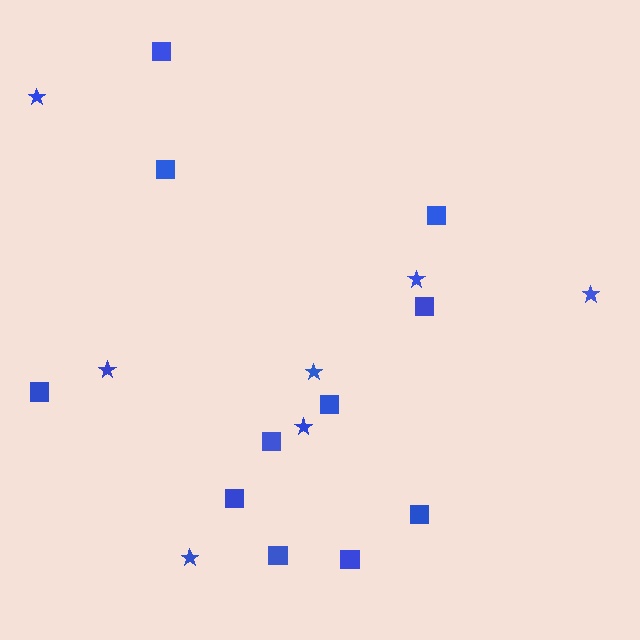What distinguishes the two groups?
There are 2 groups: one group of stars (7) and one group of squares (11).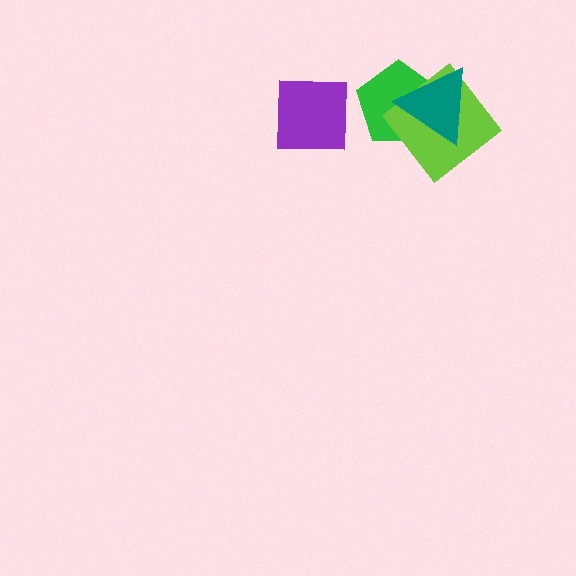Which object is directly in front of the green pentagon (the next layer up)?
The lime diamond is directly in front of the green pentagon.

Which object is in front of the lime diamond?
The teal triangle is in front of the lime diamond.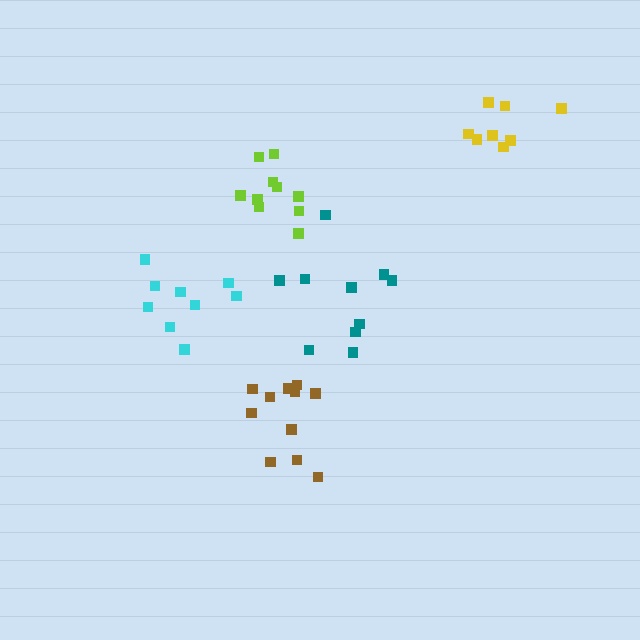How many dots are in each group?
Group 1: 10 dots, Group 2: 10 dots, Group 3: 8 dots, Group 4: 9 dots, Group 5: 11 dots (48 total).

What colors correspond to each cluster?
The clusters are colored: teal, lime, yellow, cyan, brown.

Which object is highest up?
The yellow cluster is topmost.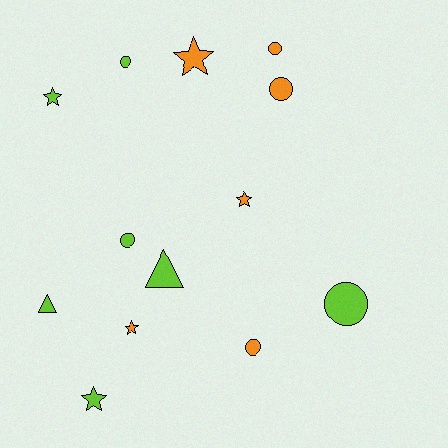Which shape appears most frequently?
Circle, with 6 objects.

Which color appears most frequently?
Lime, with 7 objects.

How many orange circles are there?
There are 3 orange circles.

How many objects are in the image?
There are 13 objects.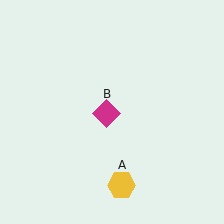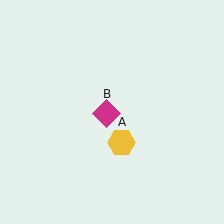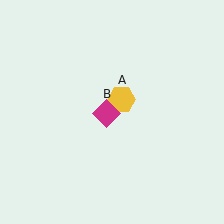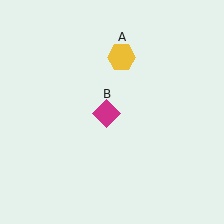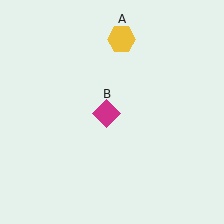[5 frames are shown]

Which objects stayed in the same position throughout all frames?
Magenta diamond (object B) remained stationary.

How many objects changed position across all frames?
1 object changed position: yellow hexagon (object A).